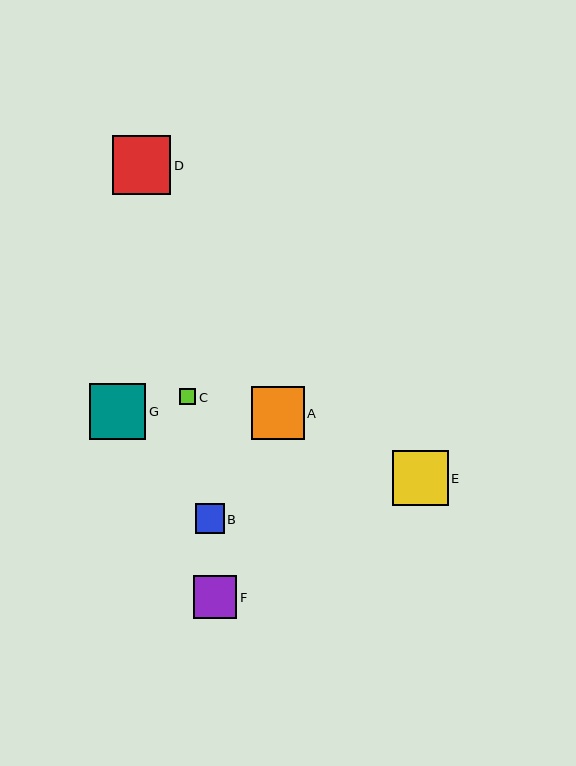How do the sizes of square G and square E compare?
Square G and square E are approximately the same size.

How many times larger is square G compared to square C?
Square G is approximately 3.5 times the size of square C.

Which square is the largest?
Square D is the largest with a size of approximately 58 pixels.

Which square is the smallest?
Square C is the smallest with a size of approximately 16 pixels.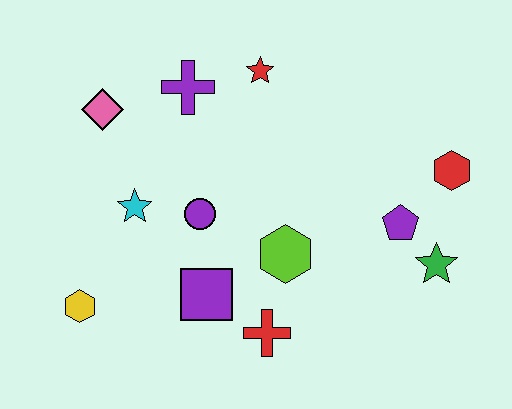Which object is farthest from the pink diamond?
The green star is farthest from the pink diamond.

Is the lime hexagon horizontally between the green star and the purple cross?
Yes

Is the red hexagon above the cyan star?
Yes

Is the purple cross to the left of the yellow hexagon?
No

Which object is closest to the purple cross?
The red star is closest to the purple cross.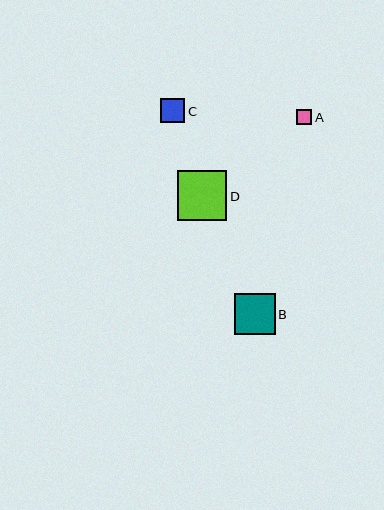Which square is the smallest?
Square A is the smallest with a size of approximately 15 pixels.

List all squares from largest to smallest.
From largest to smallest: D, B, C, A.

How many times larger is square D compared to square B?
Square D is approximately 1.2 times the size of square B.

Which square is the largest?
Square D is the largest with a size of approximately 50 pixels.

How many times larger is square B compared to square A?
Square B is approximately 2.7 times the size of square A.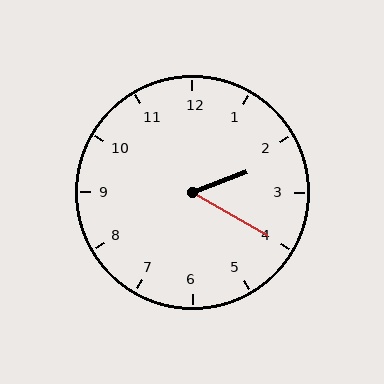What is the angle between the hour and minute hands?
Approximately 50 degrees.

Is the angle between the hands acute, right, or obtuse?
It is acute.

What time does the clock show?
2:20.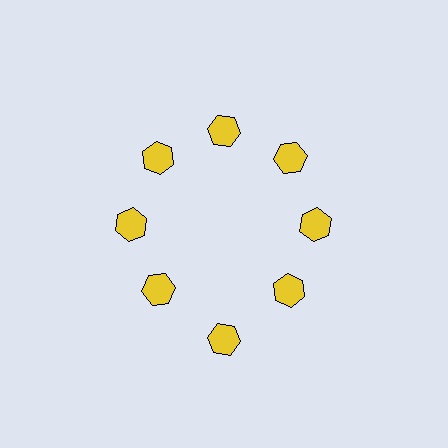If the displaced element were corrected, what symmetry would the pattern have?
It would have 8-fold rotational symmetry — the pattern would map onto itself every 45 degrees.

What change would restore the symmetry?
The symmetry would be restored by moving it inward, back onto the ring so that all 8 hexagons sit at equal angles and equal distance from the center.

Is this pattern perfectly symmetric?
No. The 8 yellow hexagons are arranged in a ring, but one element near the 6 o'clock position is pushed outward from the center, breaking the 8-fold rotational symmetry.